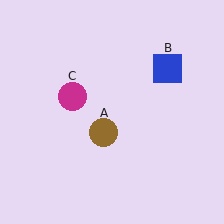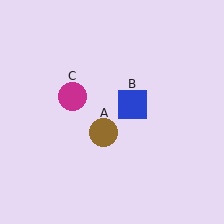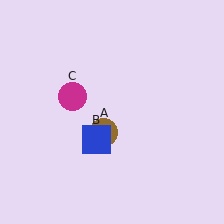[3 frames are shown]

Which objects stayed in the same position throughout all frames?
Brown circle (object A) and magenta circle (object C) remained stationary.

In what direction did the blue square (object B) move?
The blue square (object B) moved down and to the left.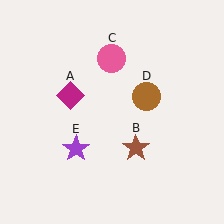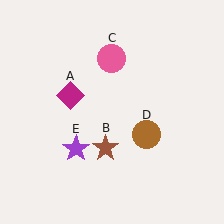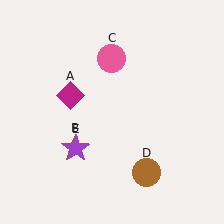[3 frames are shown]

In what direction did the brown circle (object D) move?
The brown circle (object D) moved down.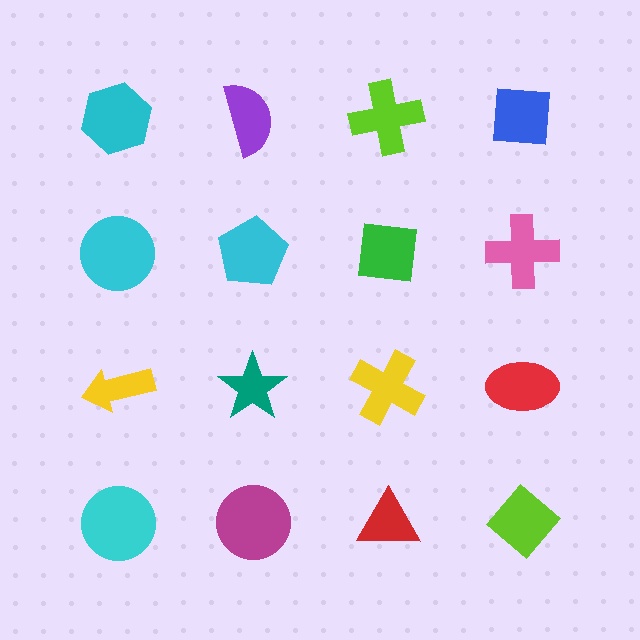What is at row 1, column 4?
A blue square.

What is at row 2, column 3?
A green square.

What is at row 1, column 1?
A cyan hexagon.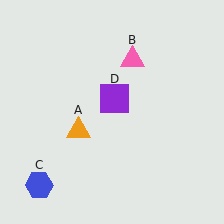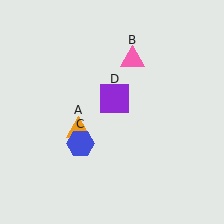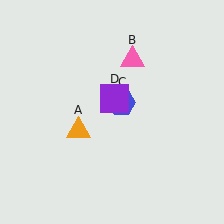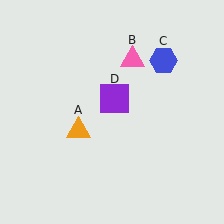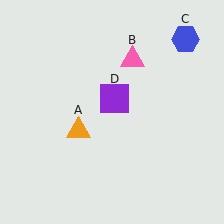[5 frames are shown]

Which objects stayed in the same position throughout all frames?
Orange triangle (object A) and pink triangle (object B) and purple square (object D) remained stationary.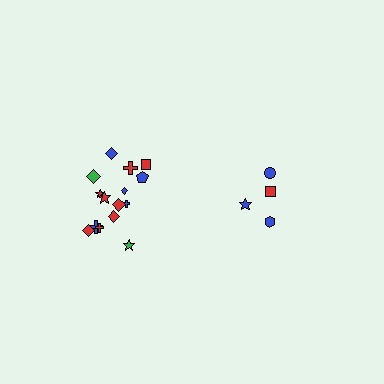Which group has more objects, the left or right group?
The left group.